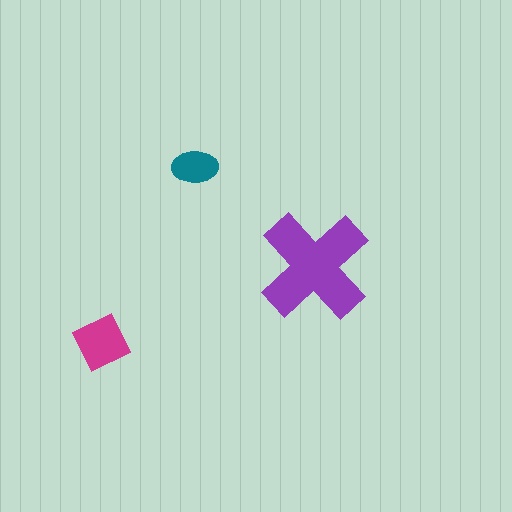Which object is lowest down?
The magenta square is bottommost.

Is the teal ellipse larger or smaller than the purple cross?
Smaller.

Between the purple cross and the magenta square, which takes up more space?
The purple cross.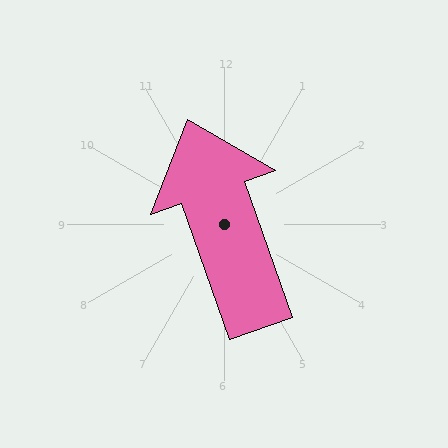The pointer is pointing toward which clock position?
Roughly 11 o'clock.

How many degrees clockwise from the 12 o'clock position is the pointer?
Approximately 341 degrees.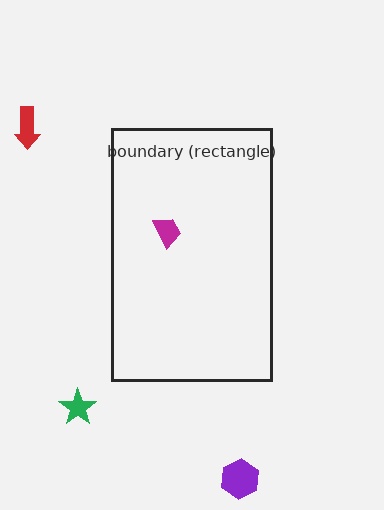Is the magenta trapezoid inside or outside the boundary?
Inside.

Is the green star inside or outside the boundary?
Outside.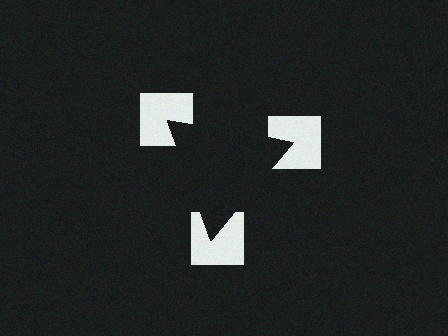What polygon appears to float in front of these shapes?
An illusory triangle — its edges are inferred from the aligned wedge cuts in the notched squares, not physically drawn.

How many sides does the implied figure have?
3 sides.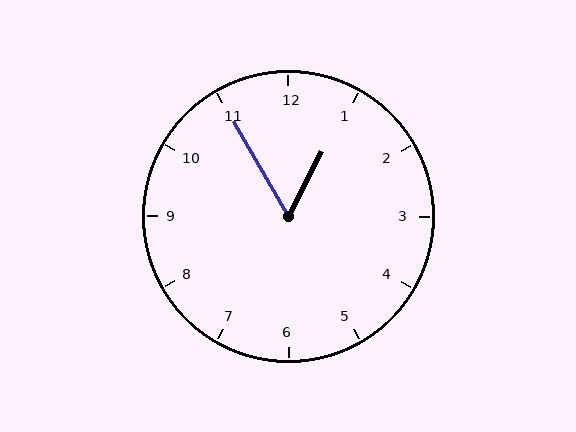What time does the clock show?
12:55.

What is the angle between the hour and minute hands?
Approximately 58 degrees.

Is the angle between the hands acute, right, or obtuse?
It is acute.